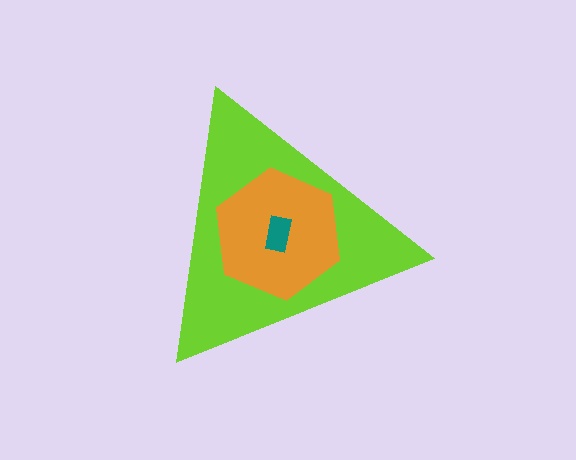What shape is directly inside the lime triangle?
The orange hexagon.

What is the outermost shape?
The lime triangle.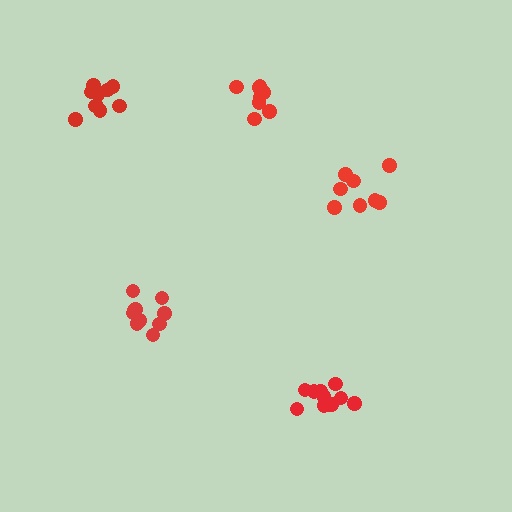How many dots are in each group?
Group 1: 8 dots, Group 2: 10 dots, Group 3: 8 dots, Group 4: 11 dots, Group 5: 10 dots (47 total).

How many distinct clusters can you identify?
There are 5 distinct clusters.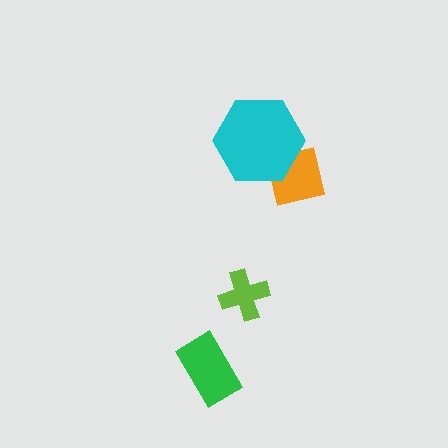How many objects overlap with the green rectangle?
0 objects overlap with the green rectangle.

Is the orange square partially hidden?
Yes, it is partially covered by another shape.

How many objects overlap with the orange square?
1 object overlaps with the orange square.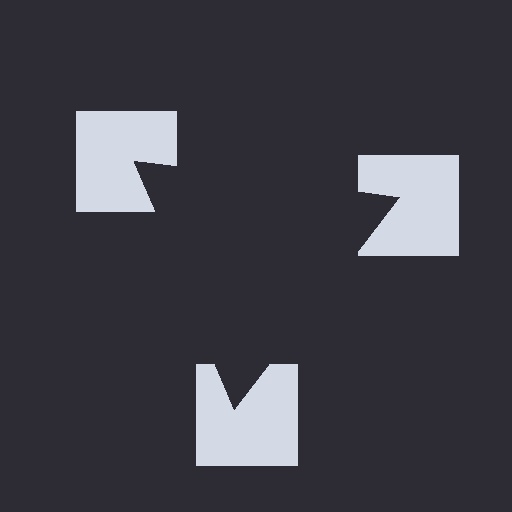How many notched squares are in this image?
There are 3 — one at each vertex of the illusory triangle.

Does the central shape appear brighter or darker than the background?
It typically appears slightly darker than the background, even though no actual brightness change is drawn.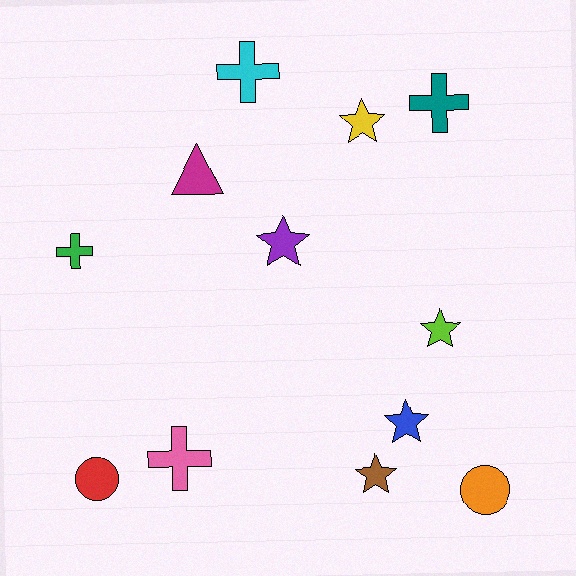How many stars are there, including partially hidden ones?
There are 5 stars.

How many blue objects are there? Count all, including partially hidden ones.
There is 1 blue object.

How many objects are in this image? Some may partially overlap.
There are 12 objects.